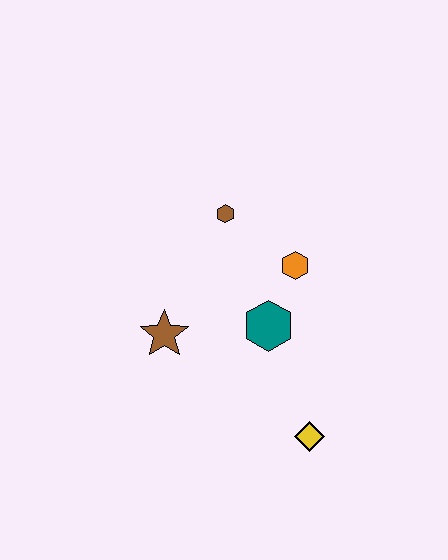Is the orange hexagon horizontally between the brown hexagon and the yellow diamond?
Yes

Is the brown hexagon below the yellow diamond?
No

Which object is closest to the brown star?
The teal hexagon is closest to the brown star.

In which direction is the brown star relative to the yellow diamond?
The brown star is to the left of the yellow diamond.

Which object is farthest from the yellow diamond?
The brown hexagon is farthest from the yellow diamond.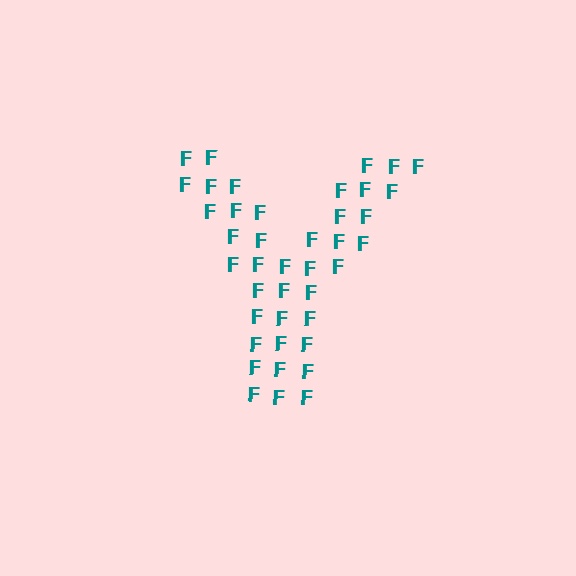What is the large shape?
The large shape is the letter Y.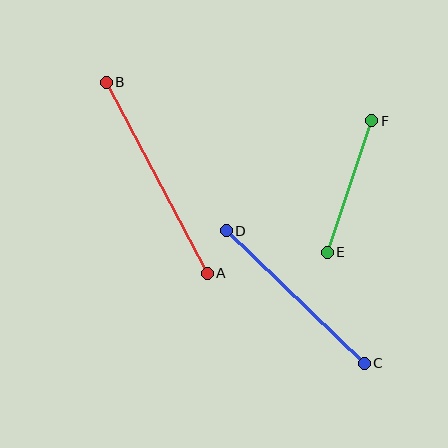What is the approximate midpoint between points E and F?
The midpoint is at approximately (349, 186) pixels.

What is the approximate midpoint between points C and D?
The midpoint is at approximately (295, 297) pixels.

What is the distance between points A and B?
The distance is approximately 216 pixels.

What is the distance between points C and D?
The distance is approximately 191 pixels.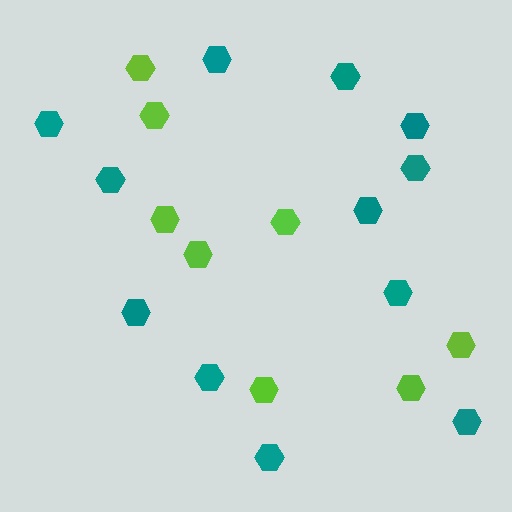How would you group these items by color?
There are 2 groups: one group of teal hexagons (12) and one group of lime hexagons (8).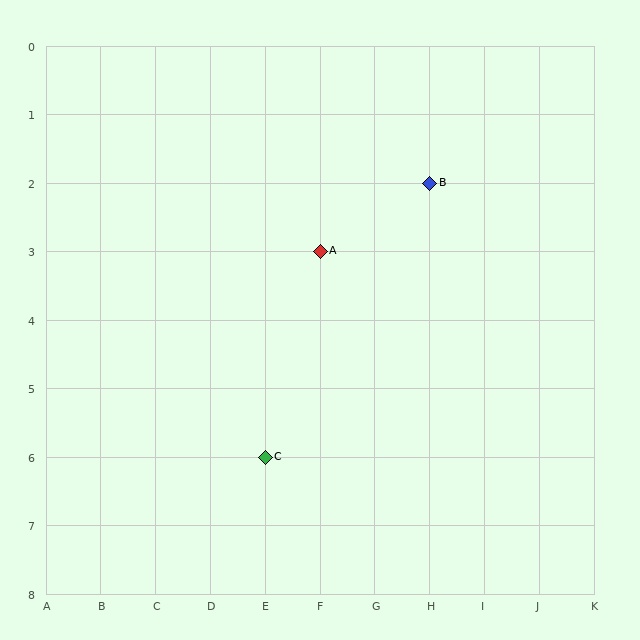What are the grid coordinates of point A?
Point A is at grid coordinates (F, 3).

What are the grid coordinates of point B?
Point B is at grid coordinates (H, 2).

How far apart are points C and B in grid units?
Points C and B are 3 columns and 4 rows apart (about 5.0 grid units diagonally).